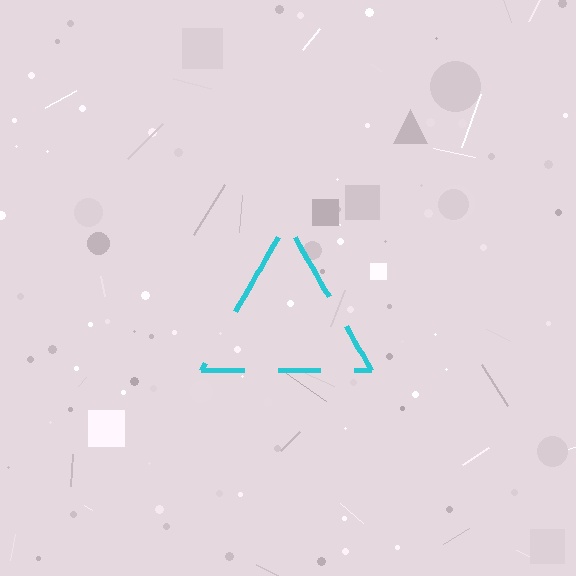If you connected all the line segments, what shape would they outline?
They would outline a triangle.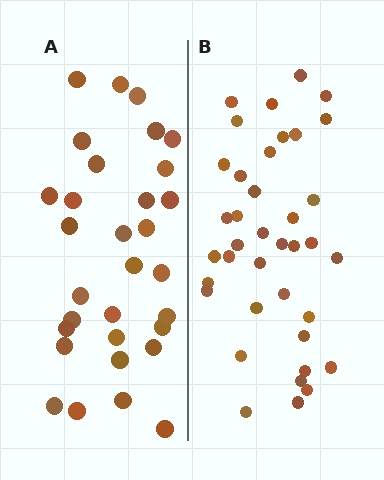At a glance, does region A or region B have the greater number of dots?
Region B (the right region) has more dots.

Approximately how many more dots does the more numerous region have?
Region B has roughly 8 or so more dots than region A.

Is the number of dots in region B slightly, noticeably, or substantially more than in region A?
Region B has only slightly more — the two regions are fairly close. The ratio is roughly 1.2 to 1.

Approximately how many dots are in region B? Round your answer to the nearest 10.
About 40 dots. (The exact count is 38, which rounds to 40.)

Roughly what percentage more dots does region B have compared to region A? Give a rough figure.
About 25% more.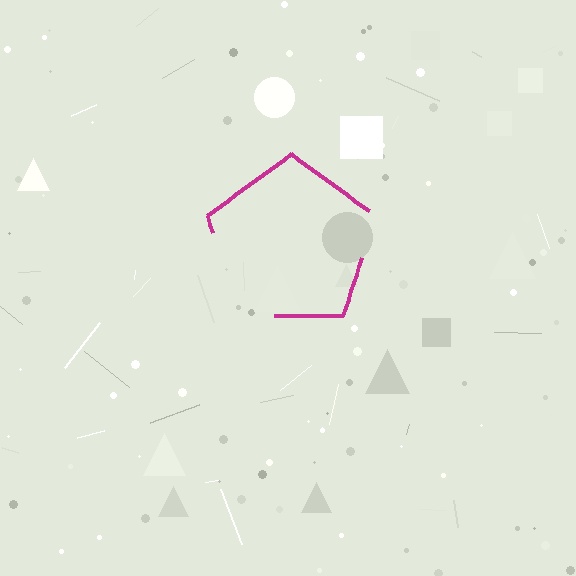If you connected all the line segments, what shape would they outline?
They would outline a pentagon.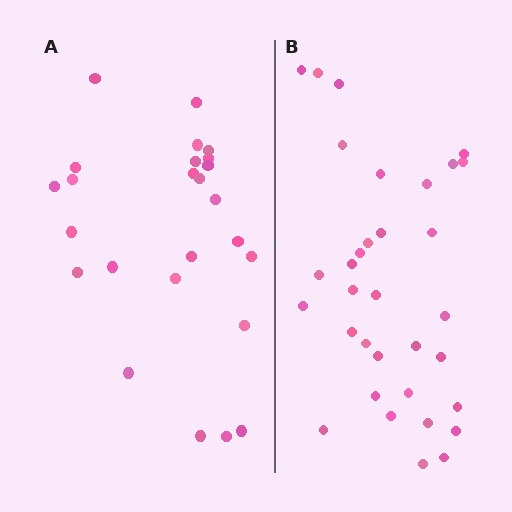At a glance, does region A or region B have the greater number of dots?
Region B (the right region) has more dots.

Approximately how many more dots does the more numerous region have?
Region B has roughly 8 or so more dots than region A.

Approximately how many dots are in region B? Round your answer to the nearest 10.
About 30 dots. (The exact count is 33, which rounds to 30.)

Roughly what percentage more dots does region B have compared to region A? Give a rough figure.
About 30% more.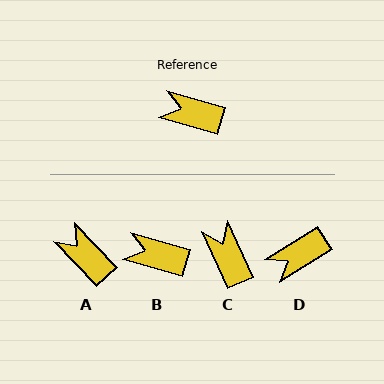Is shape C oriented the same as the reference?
No, it is off by about 49 degrees.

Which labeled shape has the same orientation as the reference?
B.